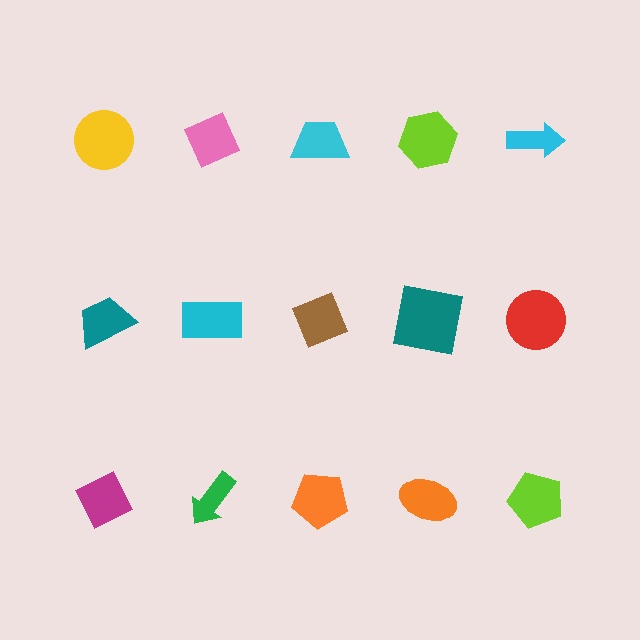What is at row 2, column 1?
A teal trapezoid.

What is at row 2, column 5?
A red circle.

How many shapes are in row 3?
5 shapes.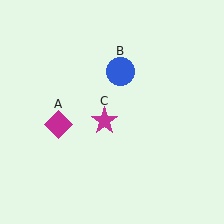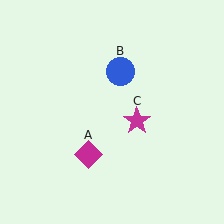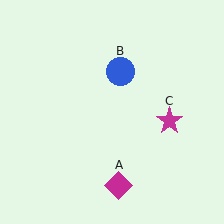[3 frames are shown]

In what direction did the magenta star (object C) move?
The magenta star (object C) moved right.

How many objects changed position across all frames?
2 objects changed position: magenta diamond (object A), magenta star (object C).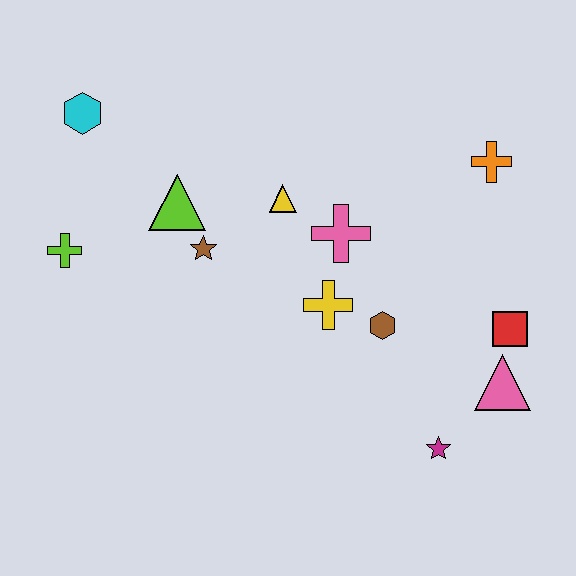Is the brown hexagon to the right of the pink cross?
Yes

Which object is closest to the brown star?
The lime triangle is closest to the brown star.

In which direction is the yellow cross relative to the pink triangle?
The yellow cross is to the left of the pink triangle.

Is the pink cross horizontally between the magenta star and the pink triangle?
No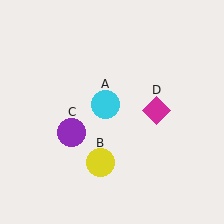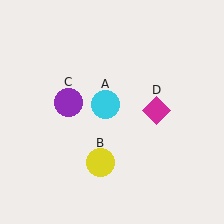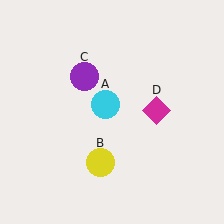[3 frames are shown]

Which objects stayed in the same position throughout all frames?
Cyan circle (object A) and yellow circle (object B) and magenta diamond (object D) remained stationary.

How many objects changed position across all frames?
1 object changed position: purple circle (object C).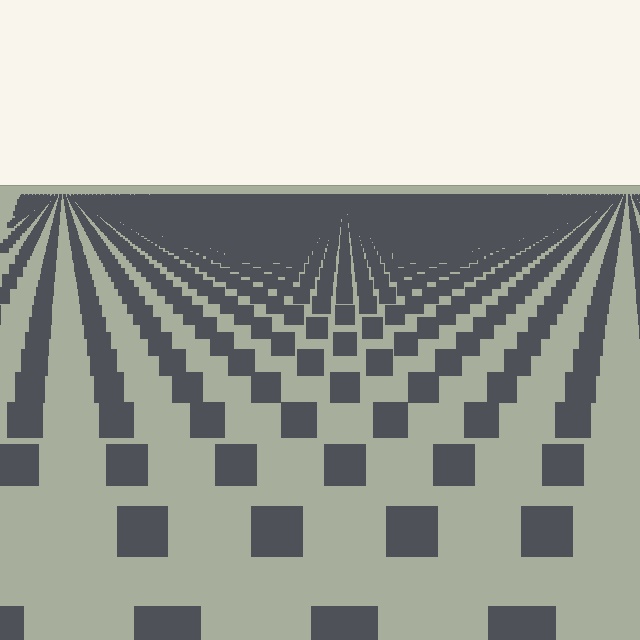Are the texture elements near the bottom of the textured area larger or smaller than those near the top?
Larger. Near the bottom, elements are closer to the viewer and appear at a bigger on-screen size.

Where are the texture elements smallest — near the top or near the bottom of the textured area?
Near the top.